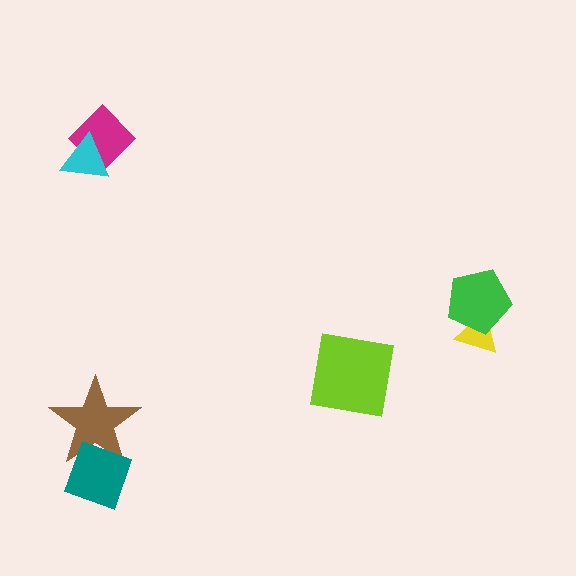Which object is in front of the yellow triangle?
The green pentagon is in front of the yellow triangle.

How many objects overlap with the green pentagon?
1 object overlaps with the green pentagon.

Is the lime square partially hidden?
No, no other shape covers it.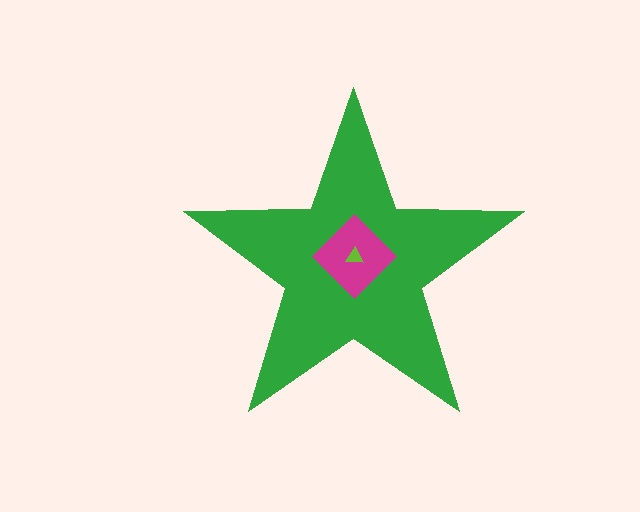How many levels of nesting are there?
3.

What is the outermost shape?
The green star.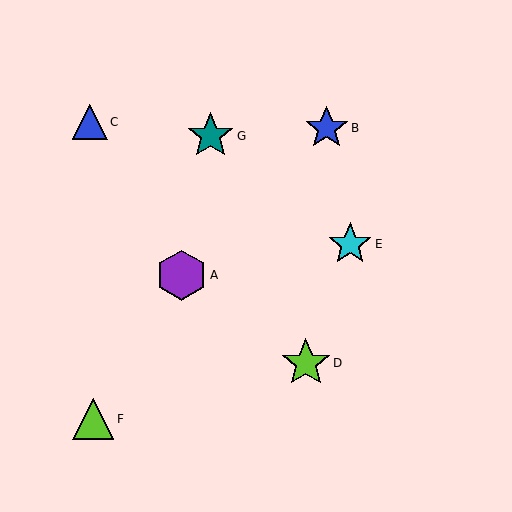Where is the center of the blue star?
The center of the blue star is at (327, 128).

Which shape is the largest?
The purple hexagon (labeled A) is the largest.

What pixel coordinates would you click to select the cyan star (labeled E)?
Click at (350, 244) to select the cyan star E.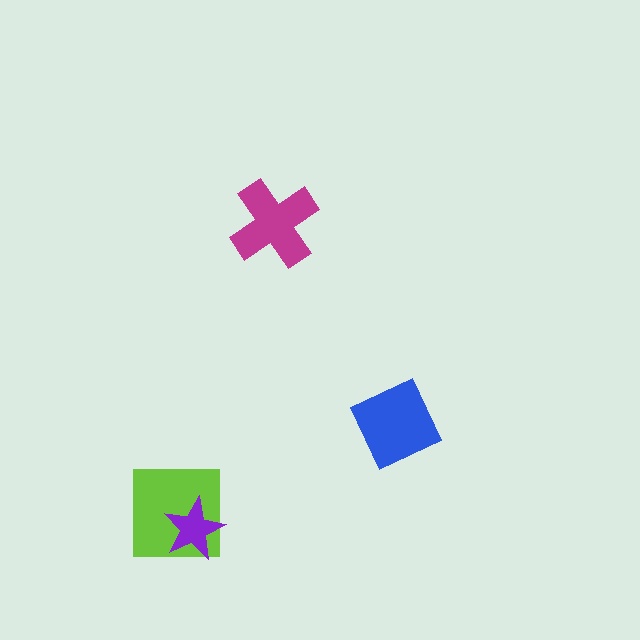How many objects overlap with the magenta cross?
0 objects overlap with the magenta cross.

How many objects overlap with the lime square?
1 object overlaps with the lime square.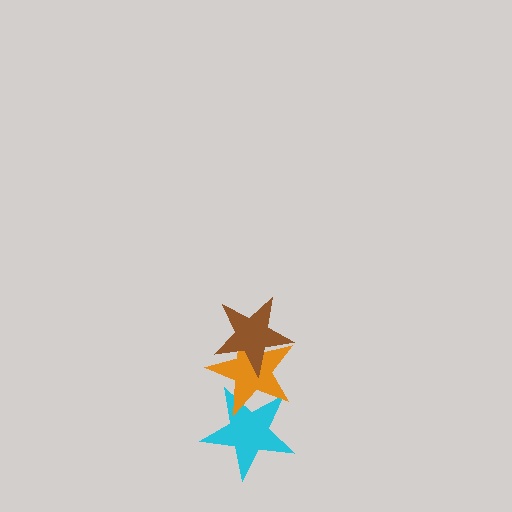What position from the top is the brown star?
The brown star is 1st from the top.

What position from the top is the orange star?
The orange star is 2nd from the top.